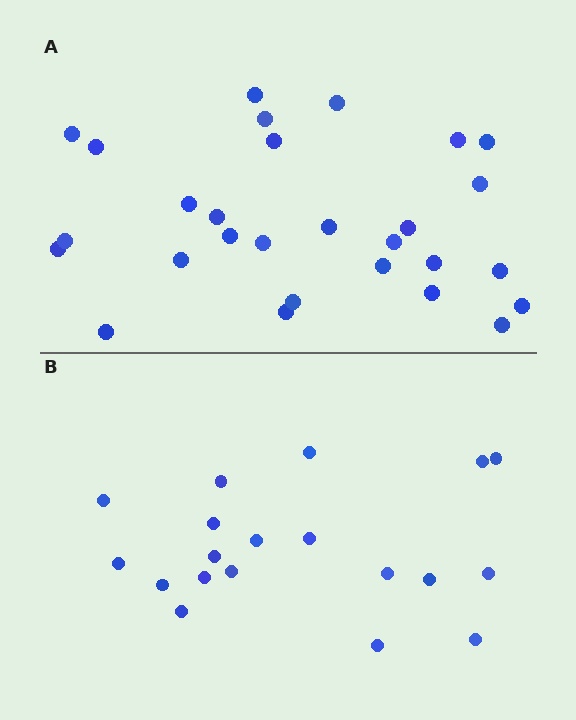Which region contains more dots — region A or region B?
Region A (the top region) has more dots.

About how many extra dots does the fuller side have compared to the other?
Region A has roughly 8 or so more dots than region B.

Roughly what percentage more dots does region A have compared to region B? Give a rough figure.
About 45% more.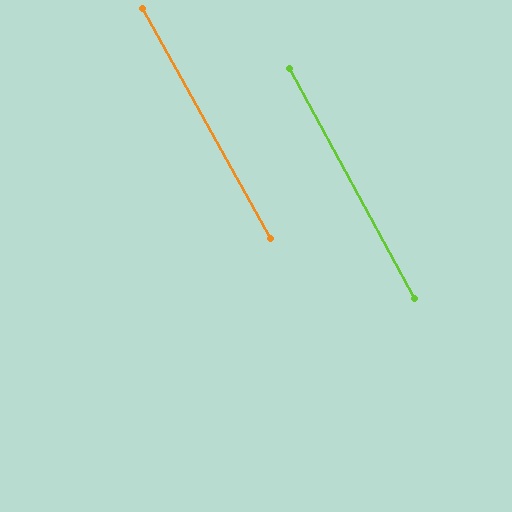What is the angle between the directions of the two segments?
Approximately 0 degrees.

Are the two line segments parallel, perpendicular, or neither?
Parallel — their directions differ by only 0.4°.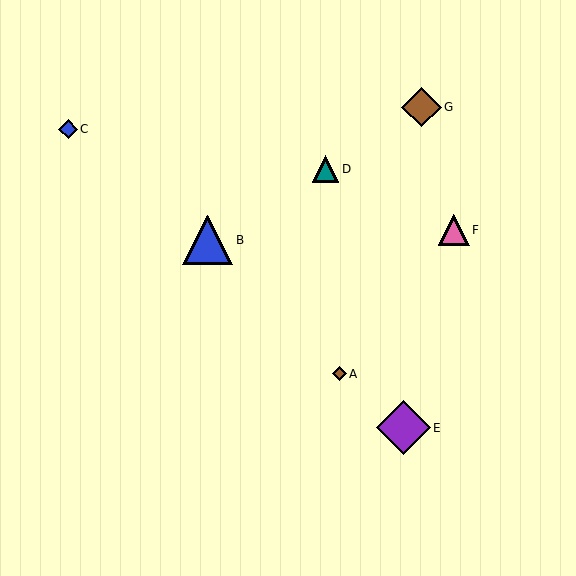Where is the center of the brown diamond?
The center of the brown diamond is at (421, 107).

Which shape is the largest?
The purple diamond (labeled E) is the largest.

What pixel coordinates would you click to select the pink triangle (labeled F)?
Click at (454, 230) to select the pink triangle F.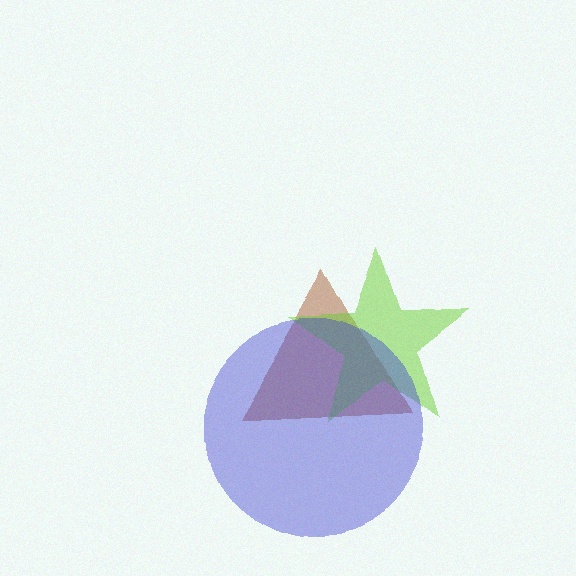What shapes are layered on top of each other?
The layered shapes are: a brown triangle, a lime star, a blue circle.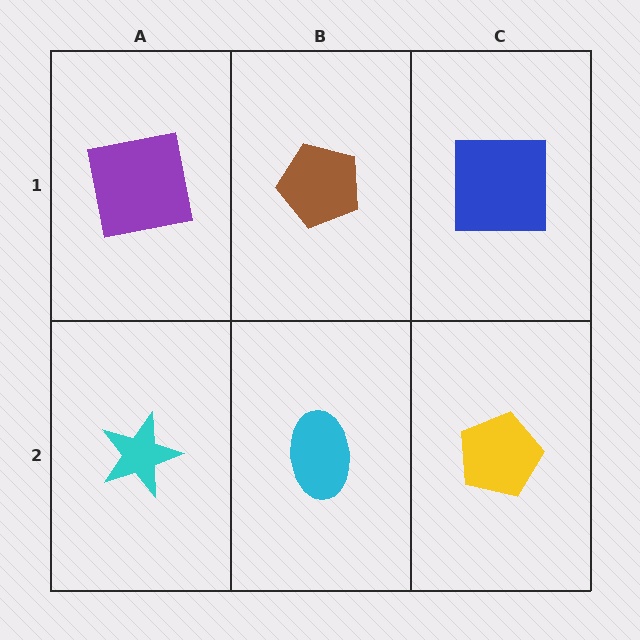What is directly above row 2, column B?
A brown pentagon.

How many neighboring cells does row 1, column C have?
2.